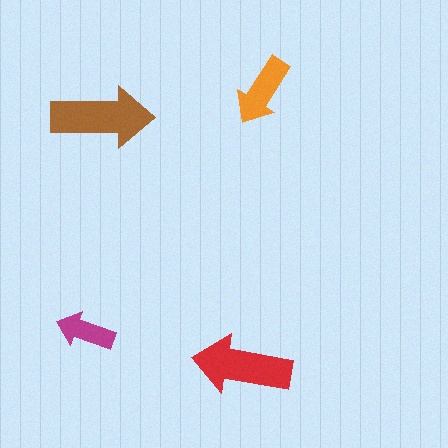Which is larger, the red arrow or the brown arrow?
The brown one.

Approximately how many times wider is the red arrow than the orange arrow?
About 1.5 times wider.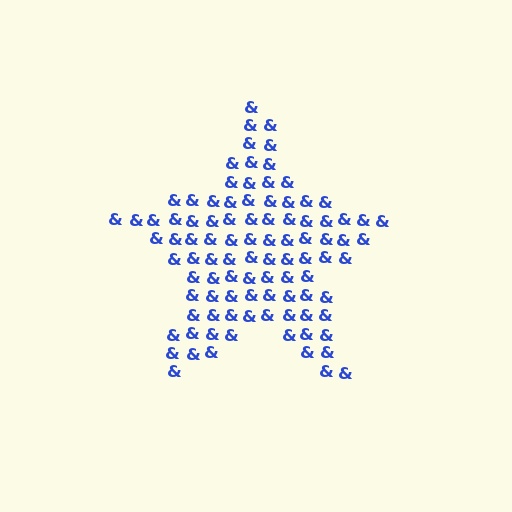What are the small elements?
The small elements are ampersands.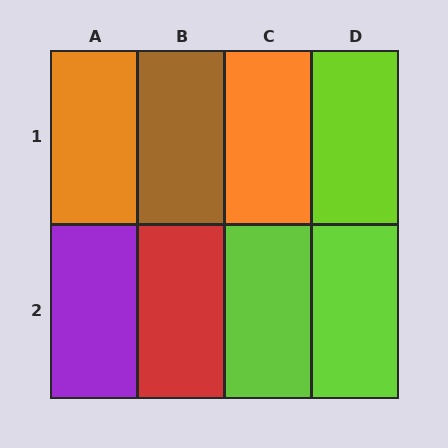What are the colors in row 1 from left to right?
Orange, brown, orange, lime.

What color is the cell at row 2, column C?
Lime.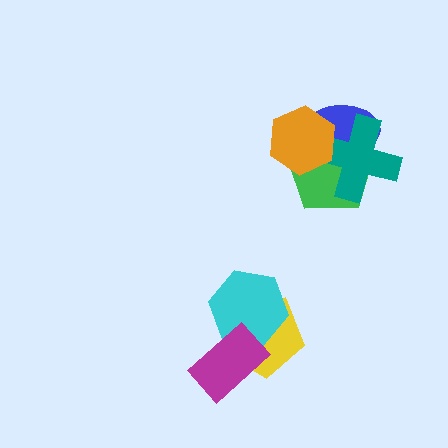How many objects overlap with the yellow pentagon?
2 objects overlap with the yellow pentagon.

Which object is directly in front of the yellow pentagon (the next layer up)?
The cyan hexagon is directly in front of the yellow pentagon.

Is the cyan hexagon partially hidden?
Yes, it is partially covered by another shape.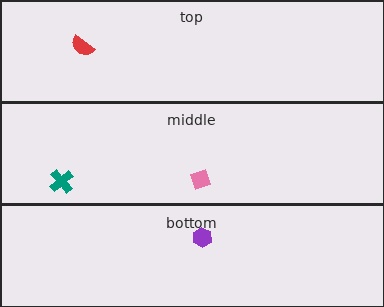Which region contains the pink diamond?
The middle region.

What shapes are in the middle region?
The teal cross, the pink diamond.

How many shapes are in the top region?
1.